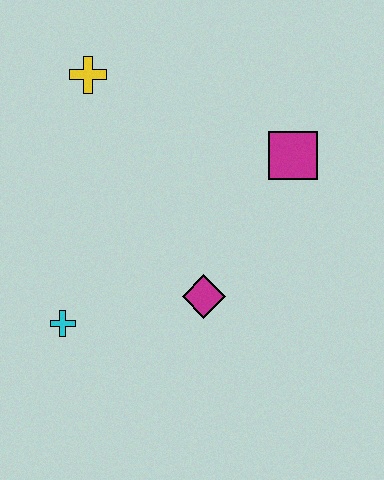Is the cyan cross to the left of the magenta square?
Yes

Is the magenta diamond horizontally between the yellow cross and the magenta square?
Yes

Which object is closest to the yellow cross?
The magenta square is closest to the yellow cross.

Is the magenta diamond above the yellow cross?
No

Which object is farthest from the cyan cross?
The magenta square is farthest from the cyan cross.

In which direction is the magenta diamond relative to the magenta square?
The magenta diamond is below the magenta square.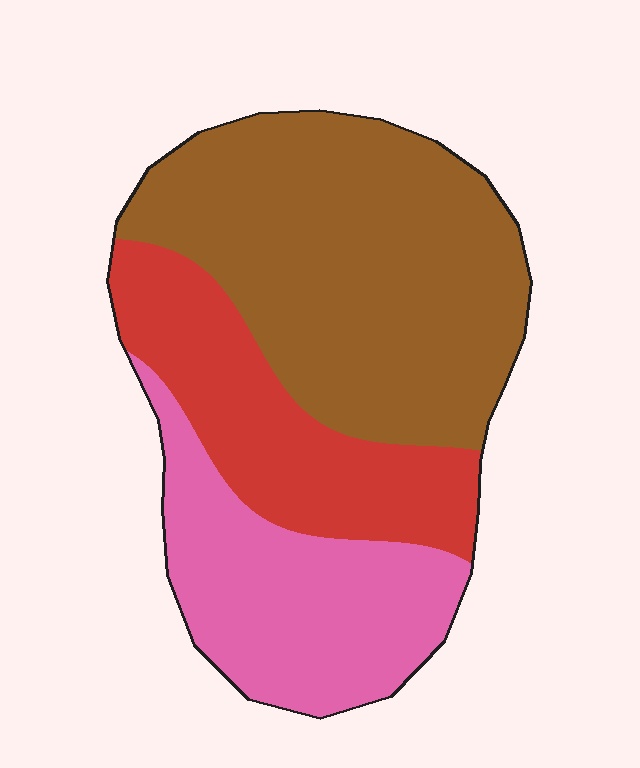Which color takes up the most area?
Brown, at roughly 50%.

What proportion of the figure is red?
Red takes up about one quarter (1/4) of the figure.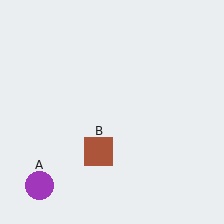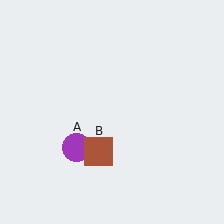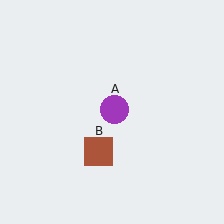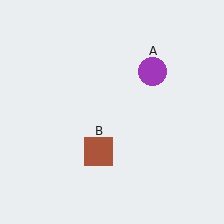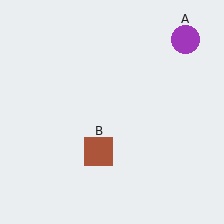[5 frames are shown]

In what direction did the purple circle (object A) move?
The purple circle (object A) moved up and to the right.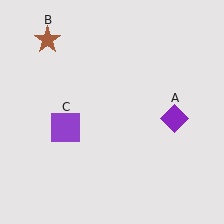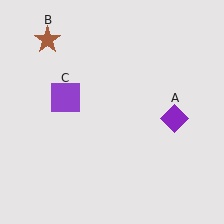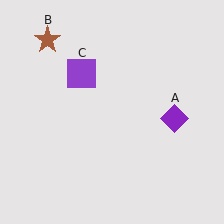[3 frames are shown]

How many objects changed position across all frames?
1 object changed position: purple square (object C).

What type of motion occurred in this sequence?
The purple square (object C) rotated clockwise around the center of the scene.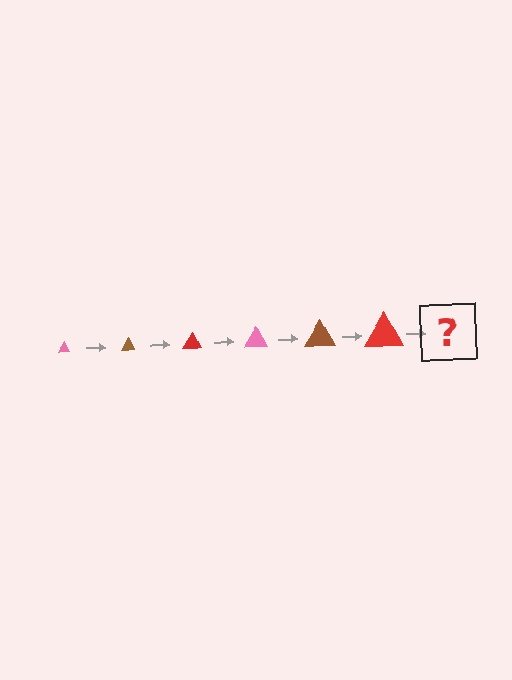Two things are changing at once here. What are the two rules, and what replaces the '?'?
The two rules are that the triangle grows larger each step and the color cycles through pink, brown, and red. The '?' should be a pink triangle, larger than the previous one.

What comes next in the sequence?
The next element should be a pink triangle, larger than the previous one.